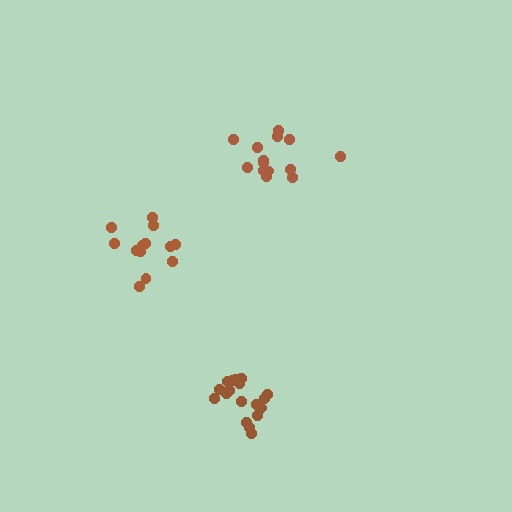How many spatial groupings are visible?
There are 3 spatial groupings.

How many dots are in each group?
Group 1: 14 dots, Group 2: 13 dots, Group 3: 18 dots (45 total).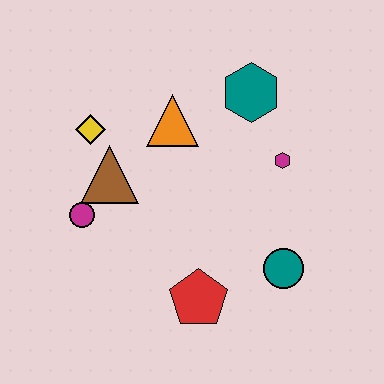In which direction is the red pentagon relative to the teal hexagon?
The red pentagon is below the teal hexagon.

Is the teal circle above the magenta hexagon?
No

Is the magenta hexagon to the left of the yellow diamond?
No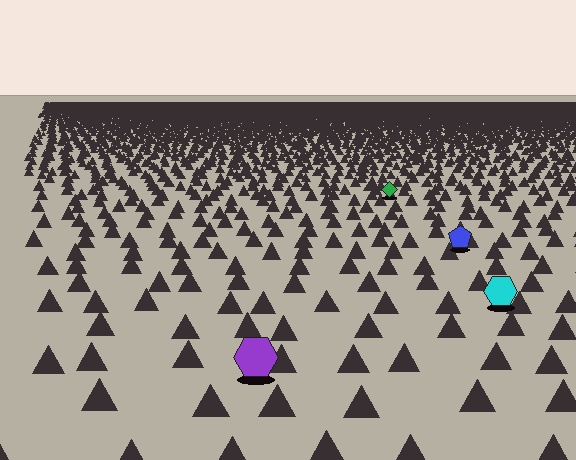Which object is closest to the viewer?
The purple hexagon is closest. The texture marks near it are larger and more spread out.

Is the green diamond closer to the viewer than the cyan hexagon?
No. The cyan hexagon is closer — you can tell from the texture gradient: the ground texture is coarser near it.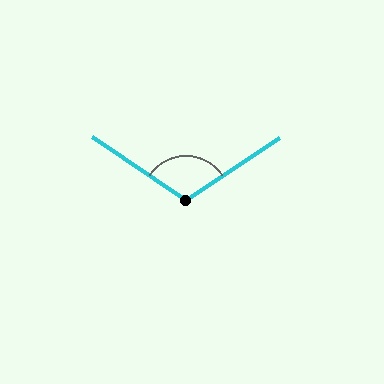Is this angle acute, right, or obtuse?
It is obtuse.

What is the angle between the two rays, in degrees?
Approximately 112 degrees.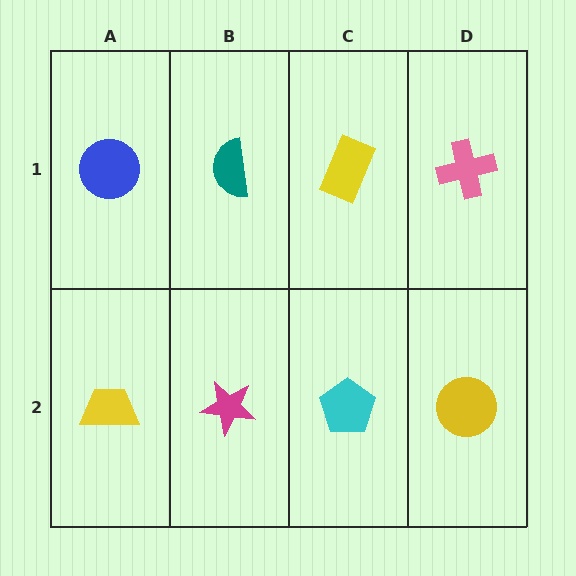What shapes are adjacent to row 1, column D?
A yellow circle (row 2, column D), a yellow rectangle (row 1, column C).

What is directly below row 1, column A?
A yellow trapezoid.